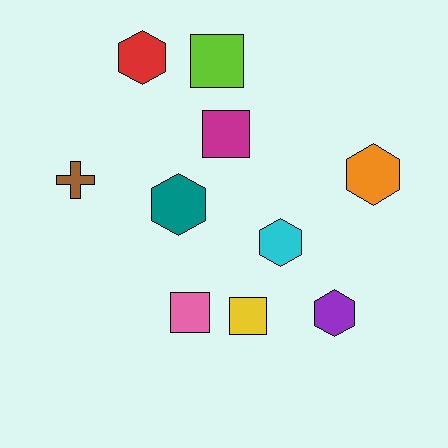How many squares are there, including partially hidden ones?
There are 4 squares.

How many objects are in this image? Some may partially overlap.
There are 10 objects.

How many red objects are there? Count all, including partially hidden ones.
There is 1 red object.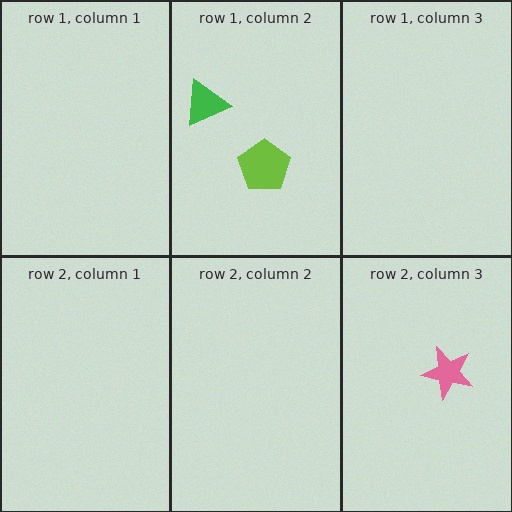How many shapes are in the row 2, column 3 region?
1.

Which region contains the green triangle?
The row 1, column 2 region.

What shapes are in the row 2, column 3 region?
The pink star.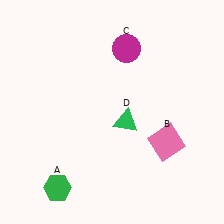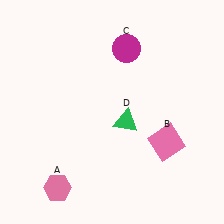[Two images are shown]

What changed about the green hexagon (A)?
In Image 1, A is green. In Image 2, it changed to pink.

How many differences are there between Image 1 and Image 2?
There is 1 difference between the two images.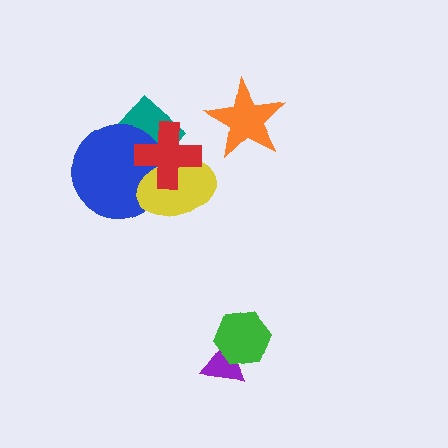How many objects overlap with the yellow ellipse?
3 objects overlap with the yellow ellipse.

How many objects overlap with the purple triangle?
1 object overlaps with the purple triangle.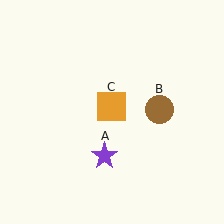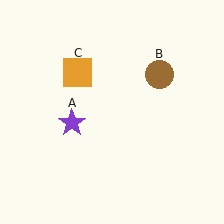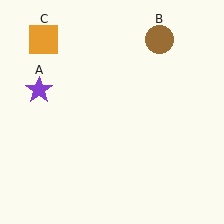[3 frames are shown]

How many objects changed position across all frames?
3 objects changed position: purple star (object A), brown circle (object B), orange square (object C).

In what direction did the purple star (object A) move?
The purple star (object A) moved up and to the left.